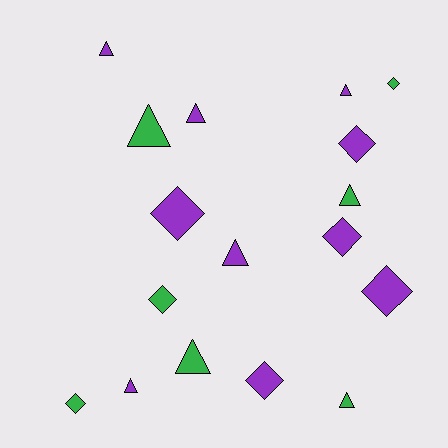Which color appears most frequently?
Purple, with 10 objects.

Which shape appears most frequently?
Triangle, with 9 objects.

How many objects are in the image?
There are 17 objects.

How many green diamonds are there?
There are 3 green diamonds.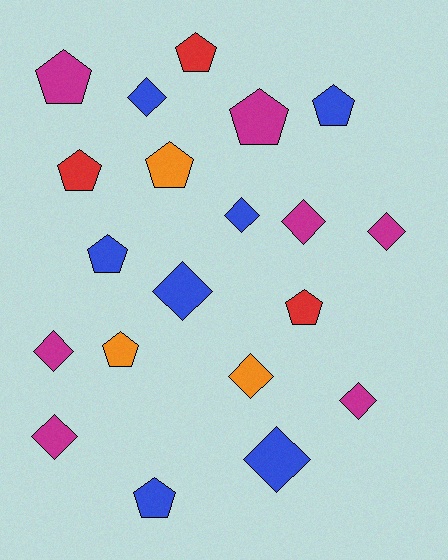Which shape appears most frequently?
Diamond, with 10 objects.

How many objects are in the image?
There are 20 objects.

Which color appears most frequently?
Blue, with 7 objects.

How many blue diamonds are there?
There are 4 blue diamonds.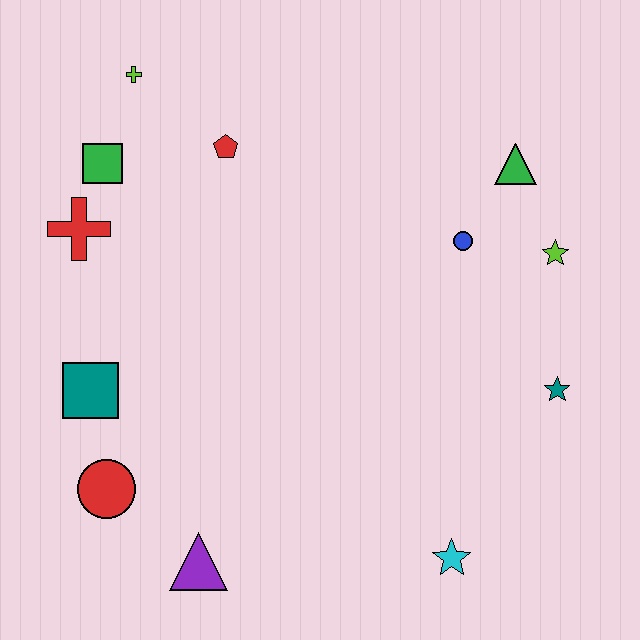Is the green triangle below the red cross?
No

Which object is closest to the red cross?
The green square is closest to the red cross.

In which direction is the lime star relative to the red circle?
The lime star is to the right of the red circle.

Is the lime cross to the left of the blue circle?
Yes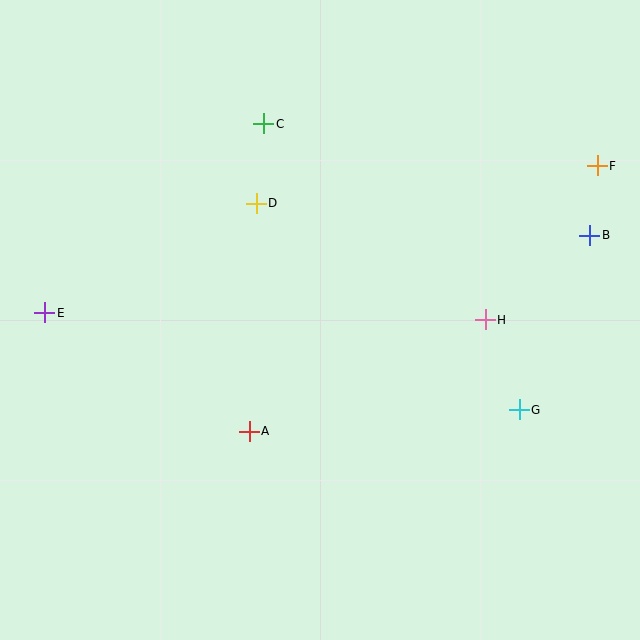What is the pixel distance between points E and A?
The distance between E and A is 236 pixels.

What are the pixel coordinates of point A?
Point A is at (249, 431).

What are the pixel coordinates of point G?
Point G is at (519, 410).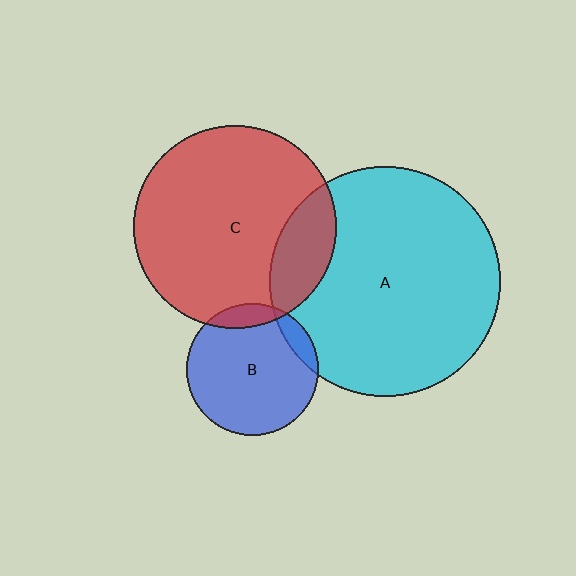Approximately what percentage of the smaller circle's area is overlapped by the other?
Approximately 10%.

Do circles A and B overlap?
Yes.